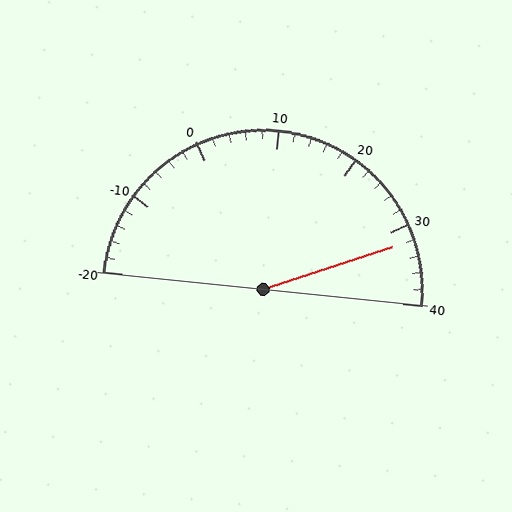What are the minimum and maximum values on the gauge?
The gauge ranges from -20 to 40.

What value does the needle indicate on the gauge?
The needle indicates approximately 32.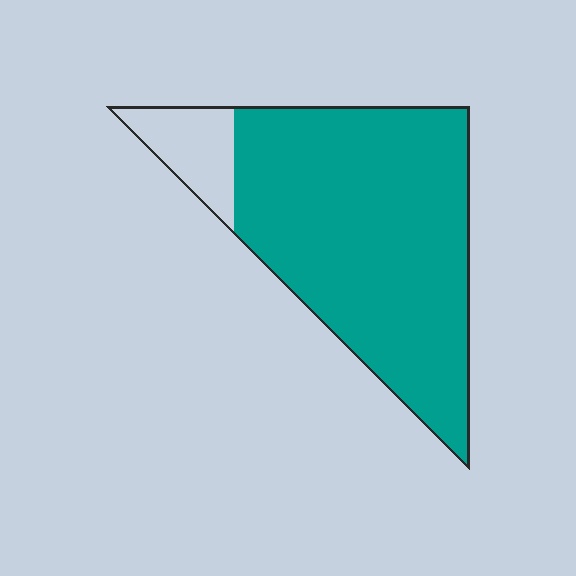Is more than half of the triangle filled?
Yes.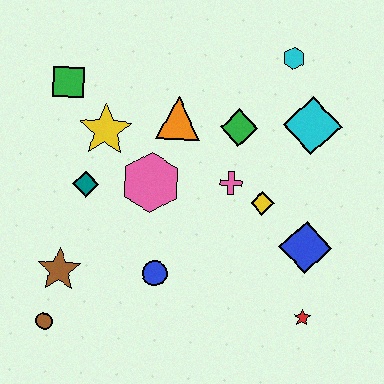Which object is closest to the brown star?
The brown circle is closest to the brown star.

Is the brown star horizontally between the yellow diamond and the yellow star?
No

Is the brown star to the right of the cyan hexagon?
No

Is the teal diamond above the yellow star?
No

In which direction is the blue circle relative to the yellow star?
The blue circle is below the yellow star.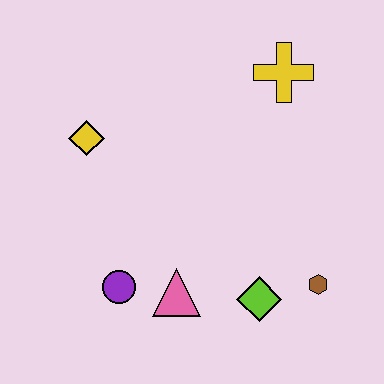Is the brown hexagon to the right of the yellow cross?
Yes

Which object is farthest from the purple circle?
The yellow cross is farthest from the purple circle.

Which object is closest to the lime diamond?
The brown hexagon is closest to the lime diamond.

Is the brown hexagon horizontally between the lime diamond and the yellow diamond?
No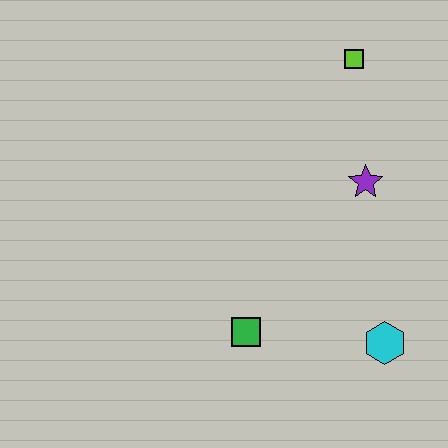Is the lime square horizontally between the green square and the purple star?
Yes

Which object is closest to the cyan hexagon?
The green square is closest to the cyan hexagon.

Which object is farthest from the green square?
The lime square is farthest from the green square.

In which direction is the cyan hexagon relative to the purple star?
The cyan hexagon is below the purple star.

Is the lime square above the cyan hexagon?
Yes